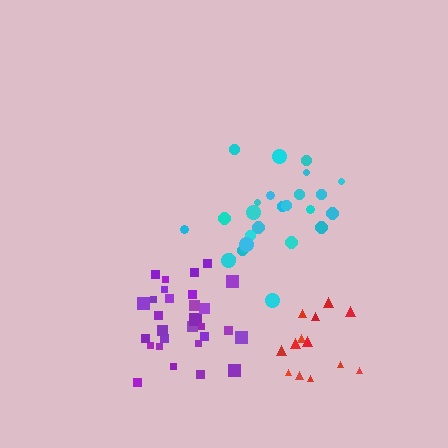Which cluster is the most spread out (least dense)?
Cyan.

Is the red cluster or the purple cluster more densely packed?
Purple.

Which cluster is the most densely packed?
Purple.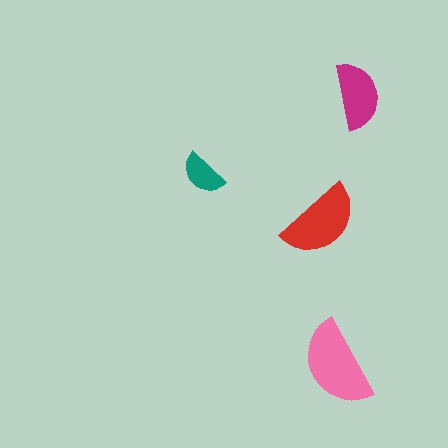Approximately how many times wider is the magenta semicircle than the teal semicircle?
About 1.5 times wider.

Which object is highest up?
The magenta semicircle is topmost.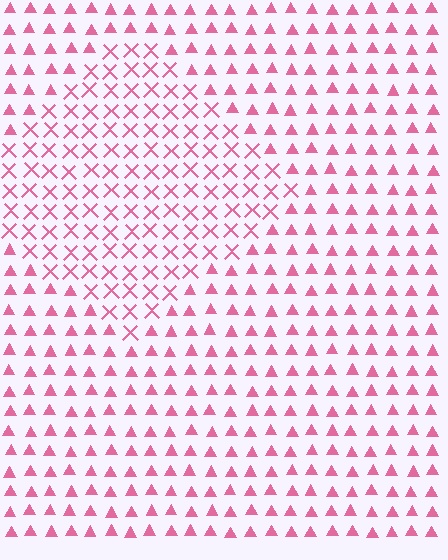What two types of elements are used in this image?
The image uses X marks inside the diamond region and triangles outside it.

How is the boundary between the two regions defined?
The boundary is defined by a change in element shape: X marks inside vs. triangles outside. All elements share the same color and spacing.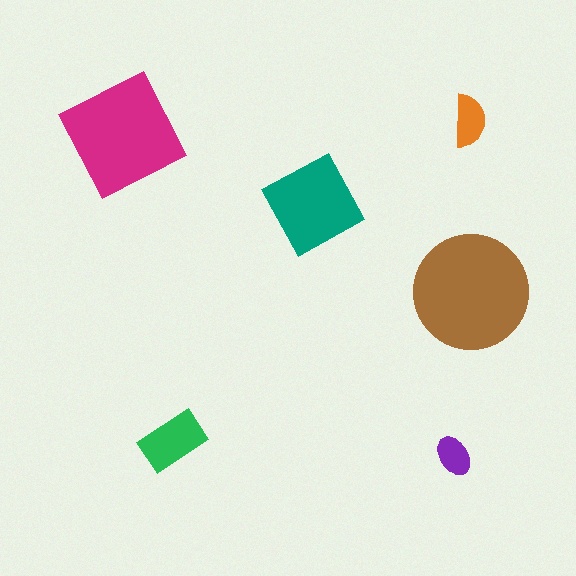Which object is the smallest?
The purple ellipse.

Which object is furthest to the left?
The magenta square is leftmost.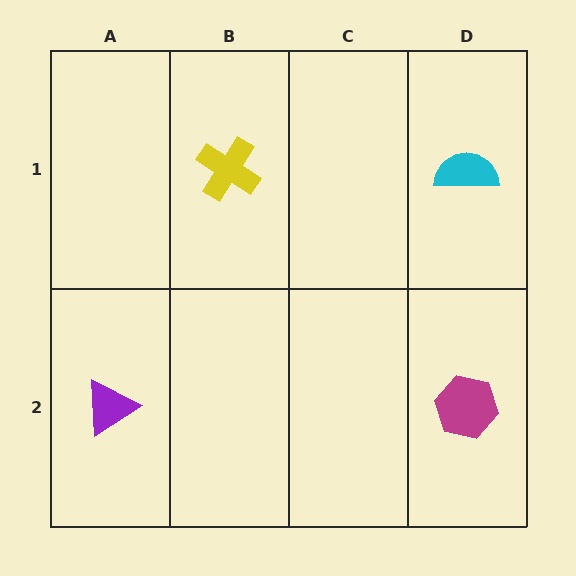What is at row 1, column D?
A cyan semicircle.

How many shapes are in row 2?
2 shapes.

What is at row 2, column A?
A purple triangle.